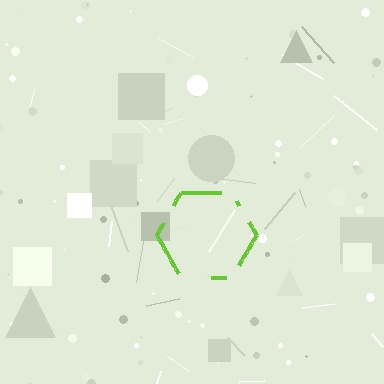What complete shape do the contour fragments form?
The contour fragments form a hexagon.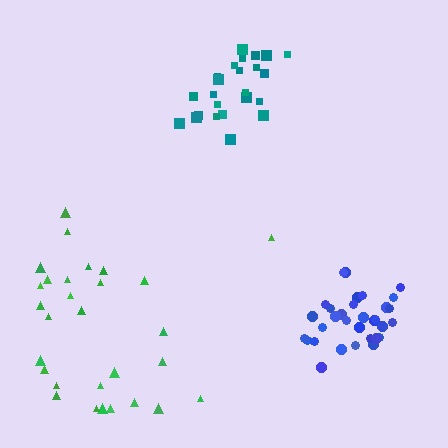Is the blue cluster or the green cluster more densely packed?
Blue.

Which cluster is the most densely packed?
Blue.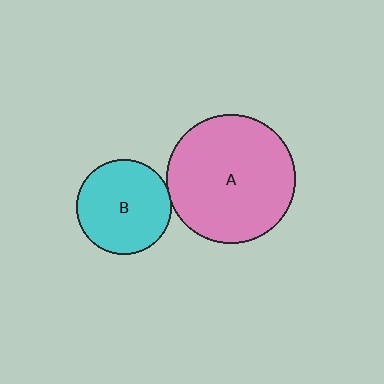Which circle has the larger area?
Circle A (pink).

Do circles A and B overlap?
Yes.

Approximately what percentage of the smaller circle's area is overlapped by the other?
Approximately 5%.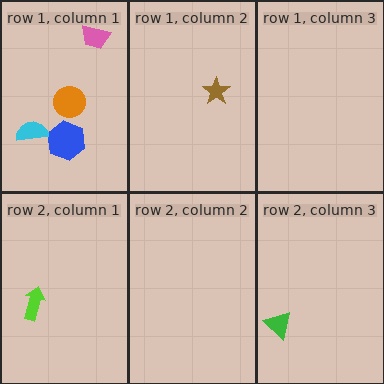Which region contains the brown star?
The row 1, column 2 region.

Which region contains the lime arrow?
The row 2, column 1 region.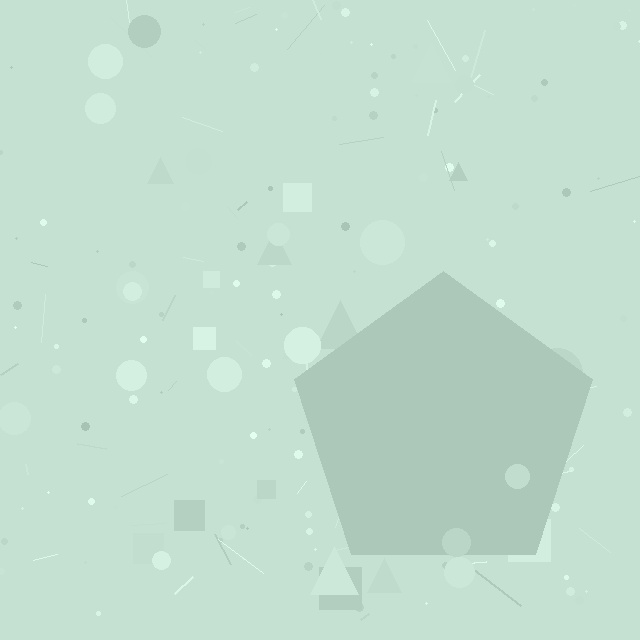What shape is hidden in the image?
A pentagon is hidden in the image.